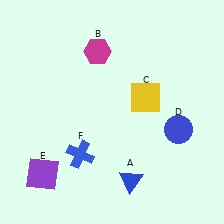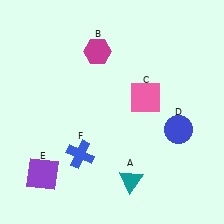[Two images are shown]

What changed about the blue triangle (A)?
In Image 1, A is blue. In Image 2, it changed to teal.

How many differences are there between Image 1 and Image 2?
There are 2 differences between the two images.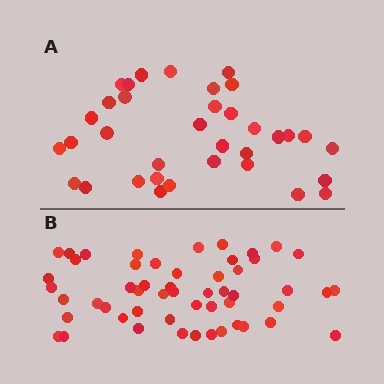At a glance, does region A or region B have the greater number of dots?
Region B (the bottom region) has more dots.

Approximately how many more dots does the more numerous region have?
Region B has approximately 20 more dots than region A.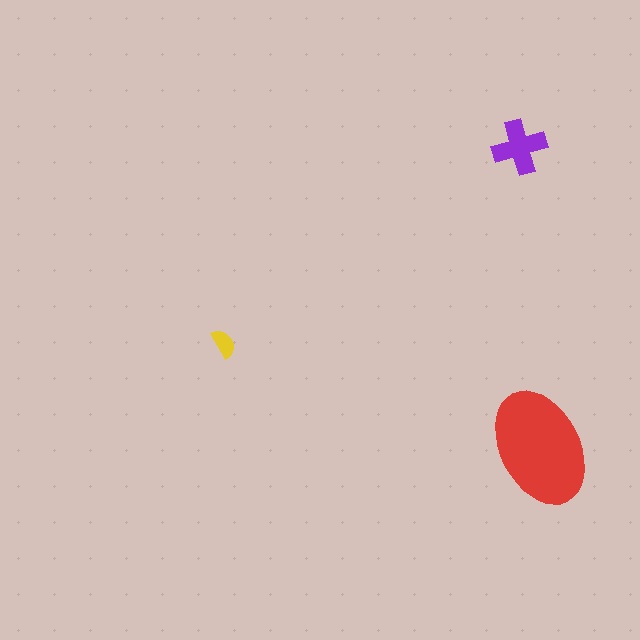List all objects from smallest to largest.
The yellow semicircle, the purple cross, the red ellipse.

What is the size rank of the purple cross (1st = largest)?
2nd.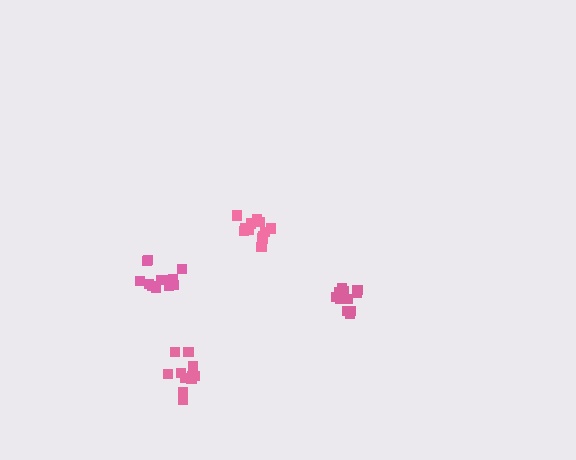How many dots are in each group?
Group 1: 11 dots, Group 2: 13 dots, Group 3: 14 dots, Group 4: 11 dots (49 total).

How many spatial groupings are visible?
There are 4 spatial groupings.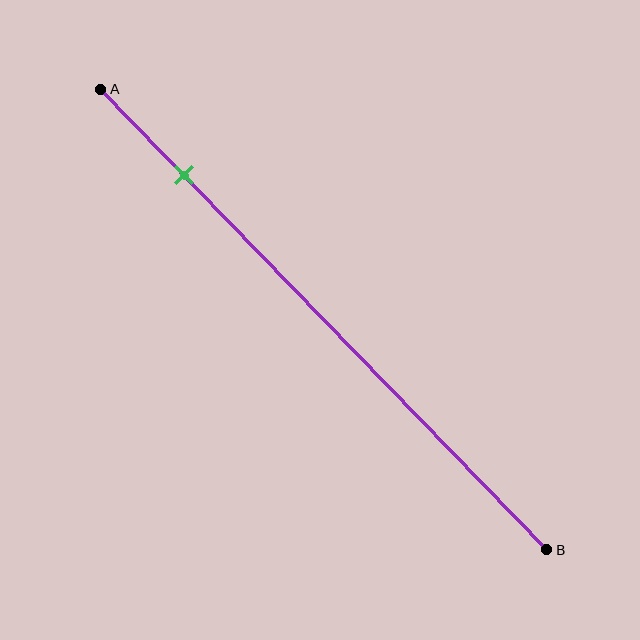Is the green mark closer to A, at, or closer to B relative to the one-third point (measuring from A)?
The green mark is closer to point A than the one-third point of segment AB.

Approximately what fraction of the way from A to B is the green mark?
The green mark is approximately 20% of the way from A to B.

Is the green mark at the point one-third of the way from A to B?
No, the mark is at about 20% from A, not at the 33% one-third point.